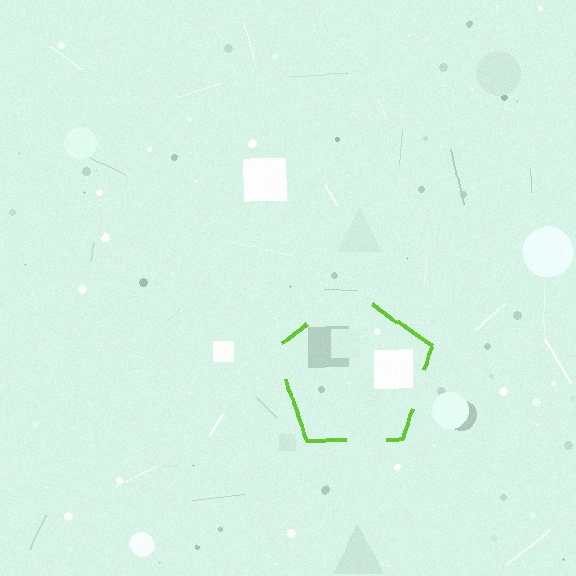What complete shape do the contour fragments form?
The contour fragments form a pentagon.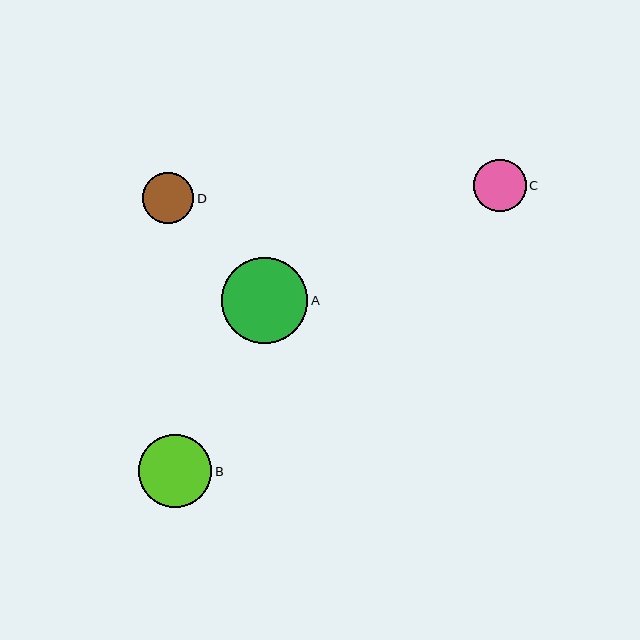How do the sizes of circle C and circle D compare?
Circle C and circle D are approximately the same size.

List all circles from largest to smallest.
From largest to smallest: A, B, C, D.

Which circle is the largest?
Circle A is the largest with a size of approximately 87 pixels.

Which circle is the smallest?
Circle D is the smallest with a size of approximately 51 pixels.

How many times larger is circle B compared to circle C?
Circle B is approximately 1.4 times the size of circle C.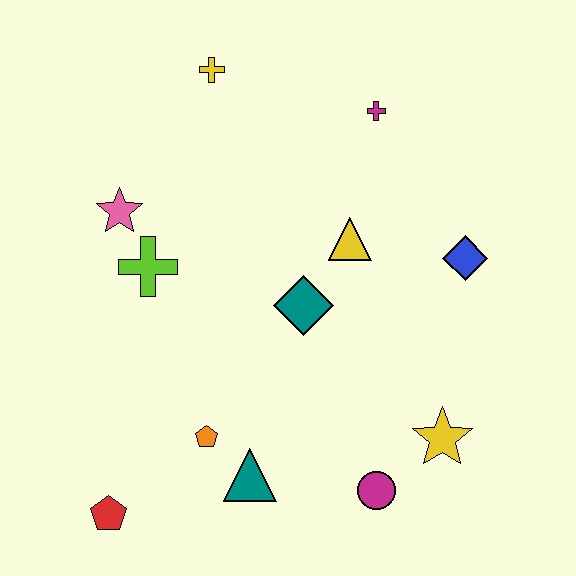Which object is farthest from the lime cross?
The yellow star is farthest from the lime cross.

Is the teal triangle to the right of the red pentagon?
Yes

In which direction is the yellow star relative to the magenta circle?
The yellow star is to the right of the magenta circle.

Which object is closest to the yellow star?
The magenta circle is closest to the yellow star.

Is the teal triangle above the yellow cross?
No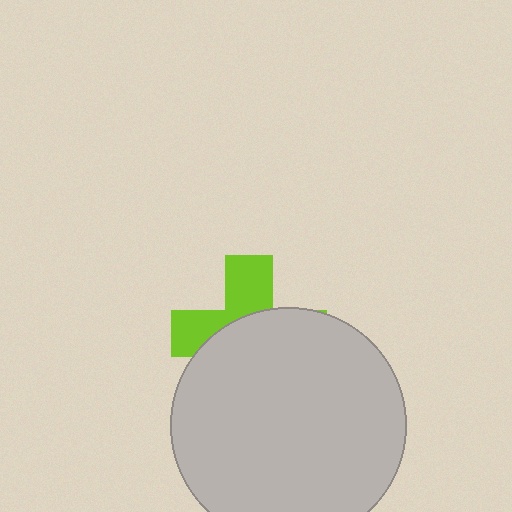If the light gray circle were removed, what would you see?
You would see the complete lime cross.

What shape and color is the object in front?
The object in front is a light gray circle.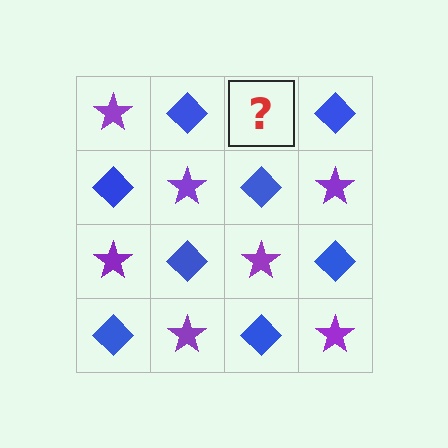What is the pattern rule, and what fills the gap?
The rule is that it alternates purple star and blue diamond in a checkerboard pattern. The gap should be filled with a purple star.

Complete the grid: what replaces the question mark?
The question mark should be replaced with a purple star.